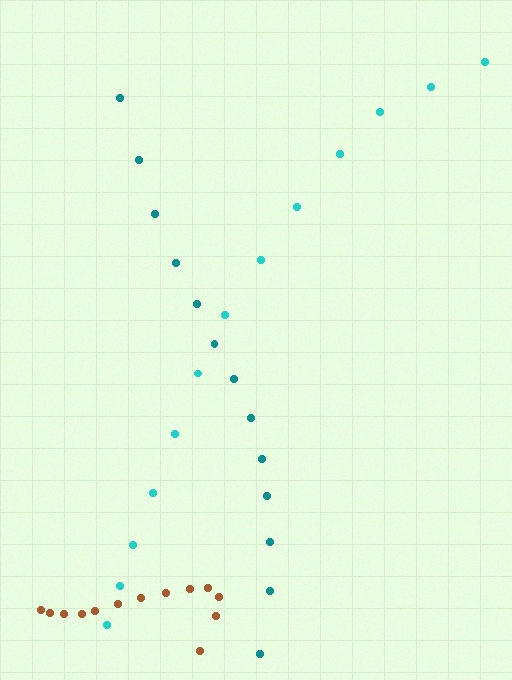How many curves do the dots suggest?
There are 3 distinct paths.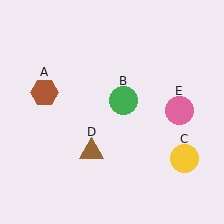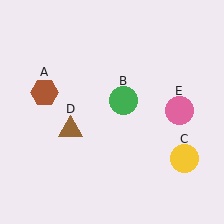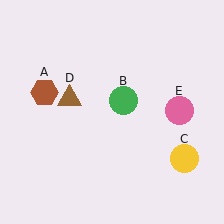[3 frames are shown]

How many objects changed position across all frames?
1 object changed position: brown triangle (object D).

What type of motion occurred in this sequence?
The brown triangle (object D) rotated clockwise around the center of the scene.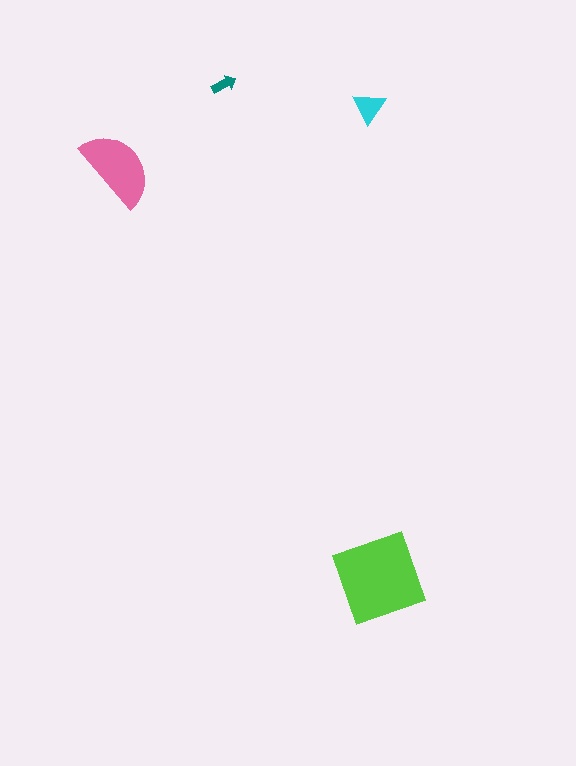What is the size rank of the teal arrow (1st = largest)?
4th.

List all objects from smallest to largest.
The teal arrow, the cyan triangle, the pink semicircle, the lime square.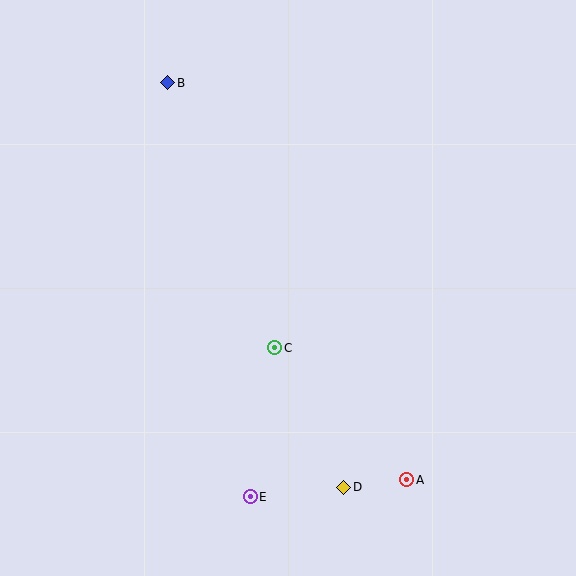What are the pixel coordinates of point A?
Point A is at (407, 480).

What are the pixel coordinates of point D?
Point D is at (344, 487).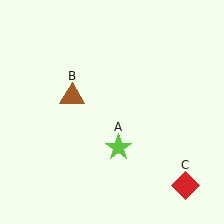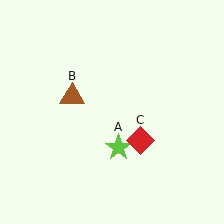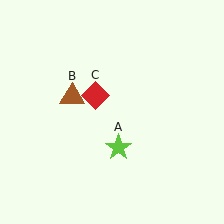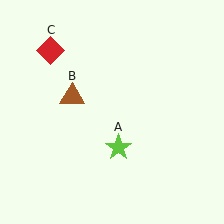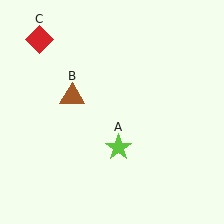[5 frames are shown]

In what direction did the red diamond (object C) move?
The red diamond (object C) moved up and to the left.